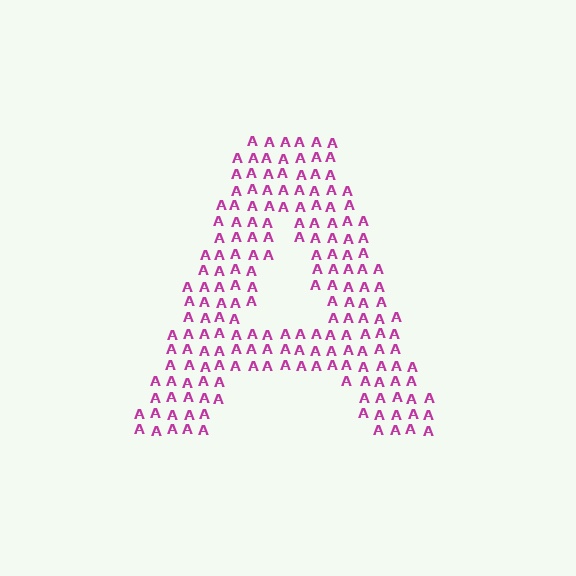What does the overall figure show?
The overall figure shows the letter A.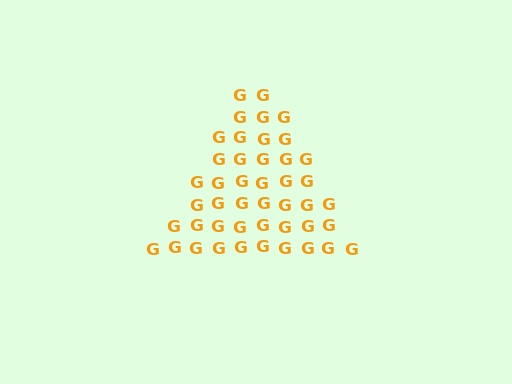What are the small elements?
The small elements are letter G's.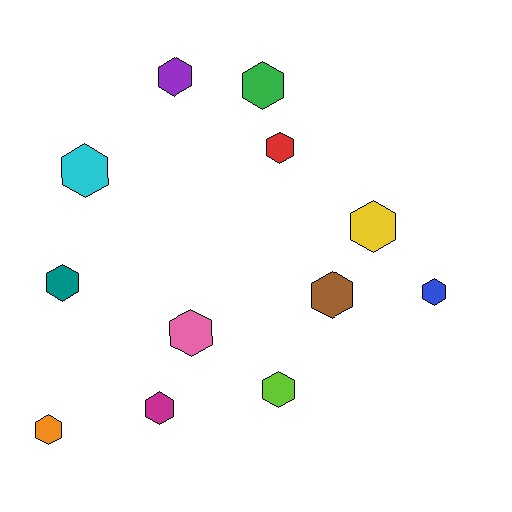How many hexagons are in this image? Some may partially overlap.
There are 12 hexagons.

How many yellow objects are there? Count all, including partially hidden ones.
There is 1 yellow object.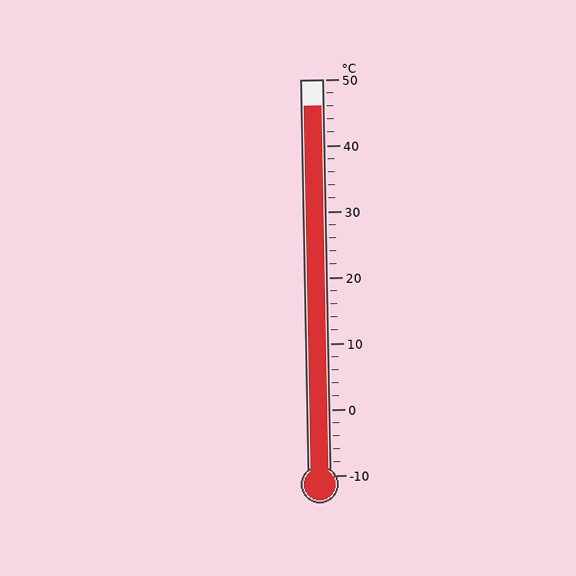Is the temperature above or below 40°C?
The temperature is above 40°C.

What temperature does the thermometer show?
The thermometer shows approximately 46°C.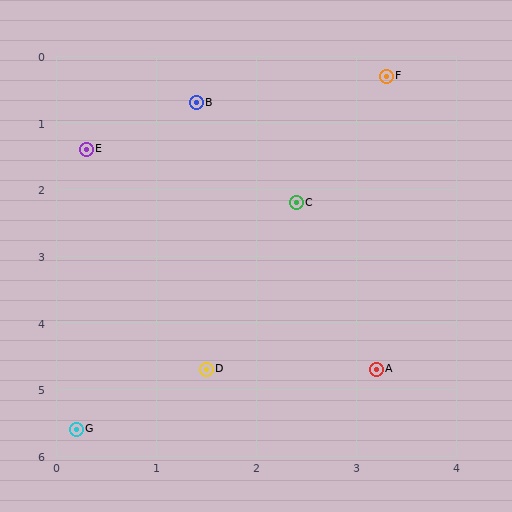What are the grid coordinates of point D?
Point D is at approximately (1.5, 4.7).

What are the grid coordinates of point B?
Point B is at approximately (1.4, 0.7).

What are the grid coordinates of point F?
Point F is at approximately (3.3, 0.3).